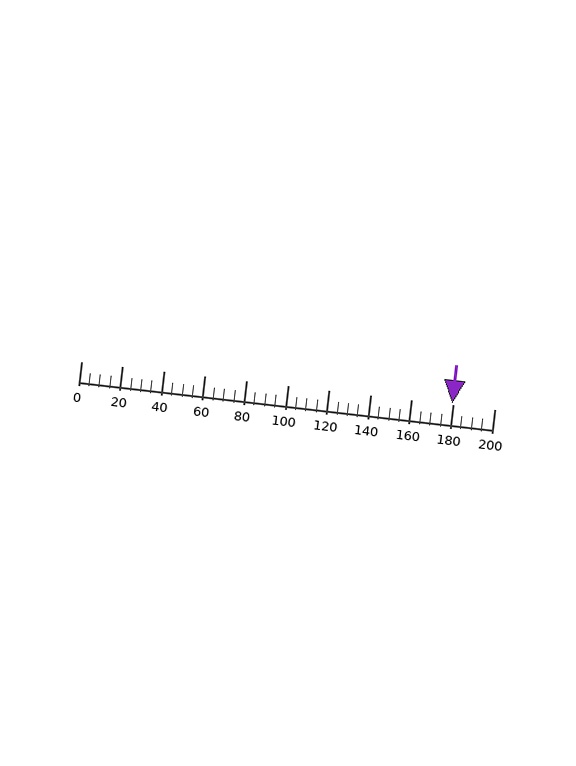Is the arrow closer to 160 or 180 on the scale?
The arrow is closer to 180.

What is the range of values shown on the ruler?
The ruler shows values from 0 to 200.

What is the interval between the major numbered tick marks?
The major tick marks are spaced 20 units apart.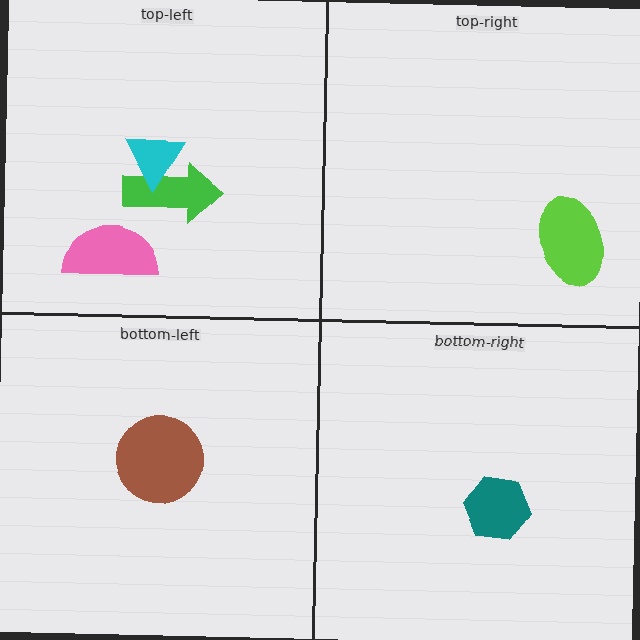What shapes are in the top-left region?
The pink semicircle, the green arrow, the cyan triangle.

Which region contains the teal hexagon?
The bottom-right region.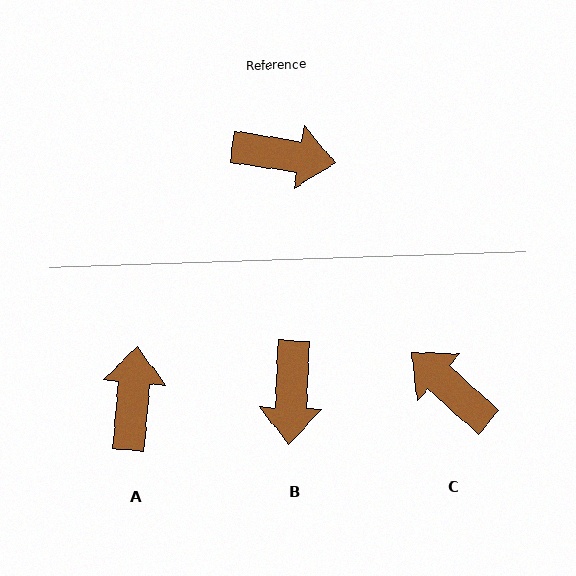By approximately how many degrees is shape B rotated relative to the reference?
Approximately 84 degrees clockwise.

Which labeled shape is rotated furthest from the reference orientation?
C, about 147 degrees away.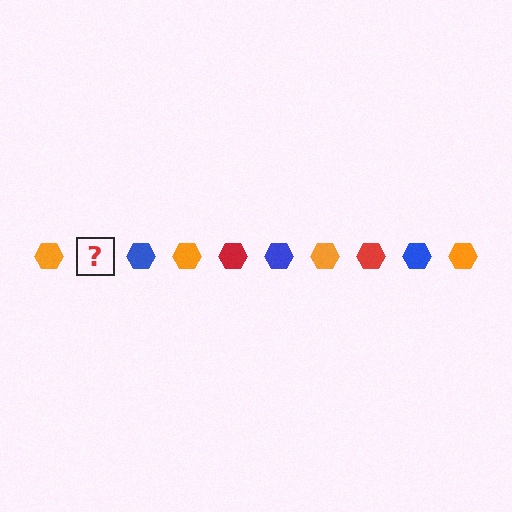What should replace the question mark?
The question mark should be replaced with a red hexagon.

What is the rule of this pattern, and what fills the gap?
The rule is that the pattern cycles through orange, red, blue hexagons. The gap should be filled with a red hexagon.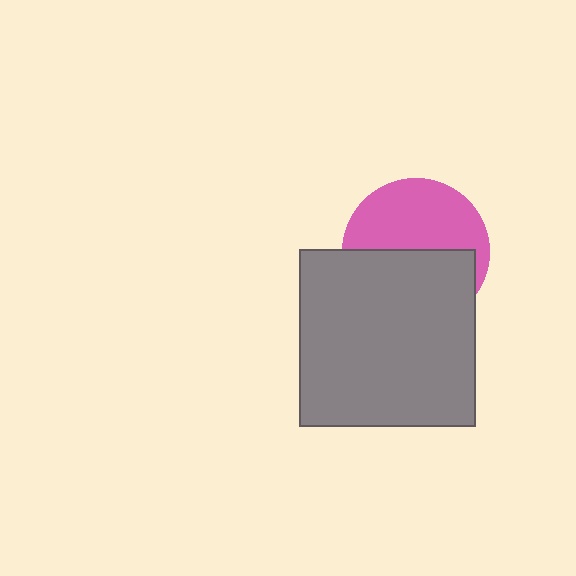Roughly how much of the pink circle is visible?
About half of it is visible (roughly 51%).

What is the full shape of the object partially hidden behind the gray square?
The partially hidden object is a pink circle.